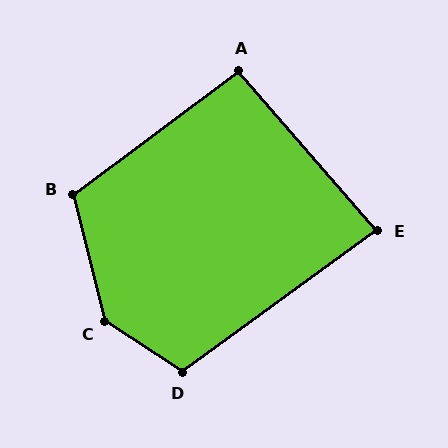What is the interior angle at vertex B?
Approximately 113 degrees (obtuse).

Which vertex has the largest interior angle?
C, at approximately 137 degrees.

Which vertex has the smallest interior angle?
E, at approximately 85 degrees.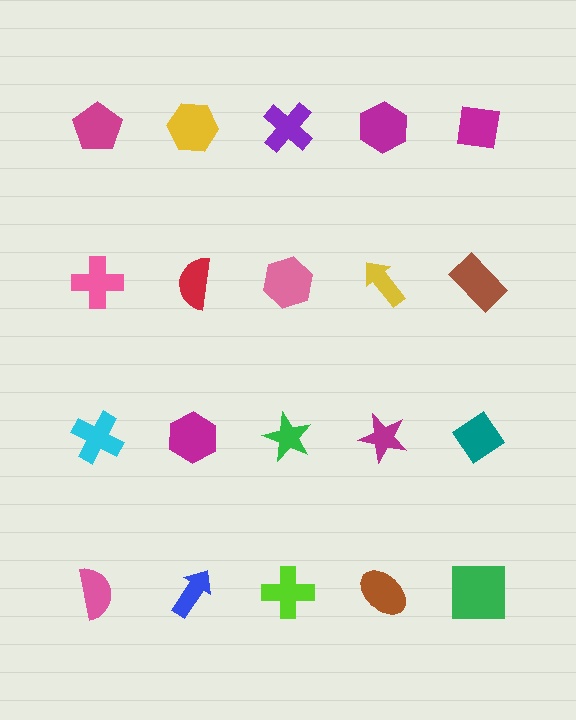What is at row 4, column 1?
A pink semicircle.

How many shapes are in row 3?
5 shapes.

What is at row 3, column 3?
A green star.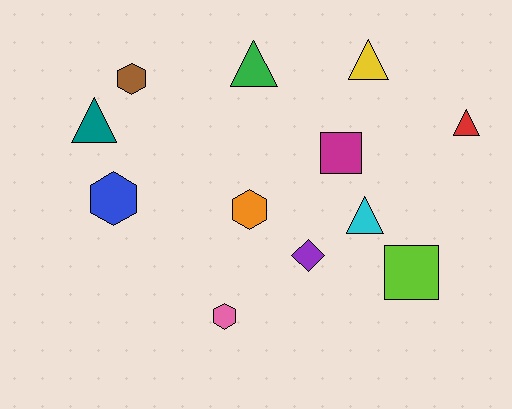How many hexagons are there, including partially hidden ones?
There are 4 hexagons.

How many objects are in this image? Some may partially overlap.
There are 12 objects.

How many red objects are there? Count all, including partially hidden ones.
There is 1 red object.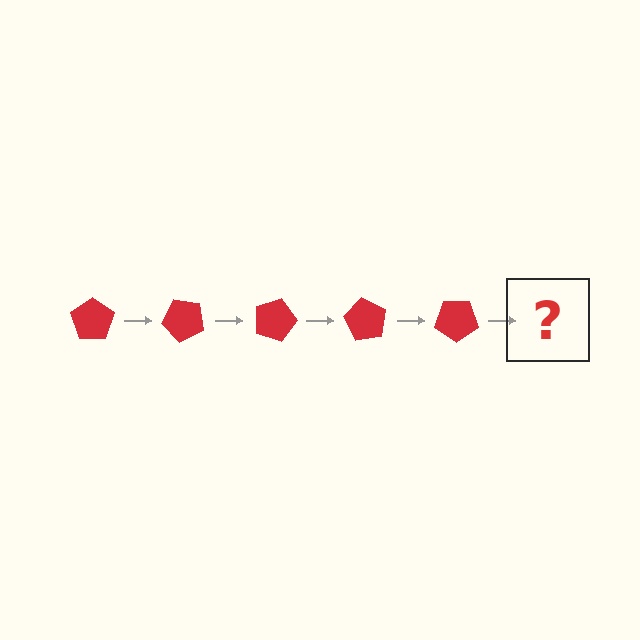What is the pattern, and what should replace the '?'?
The pattern is that the pentagon rotates 45 degrees each step. The '?' should be a red pentagon rotated 225 degrees.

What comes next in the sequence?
The next element should be a red pentagon rotated 225 degrees.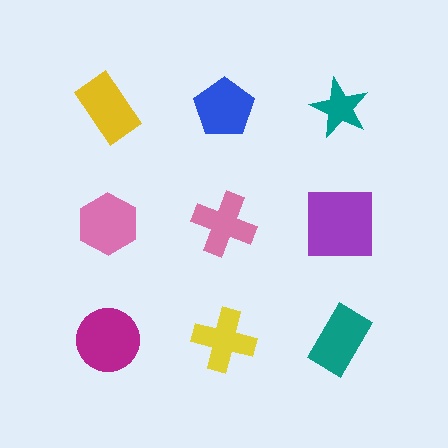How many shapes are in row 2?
3 shapes.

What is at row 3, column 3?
A teal rectangle.